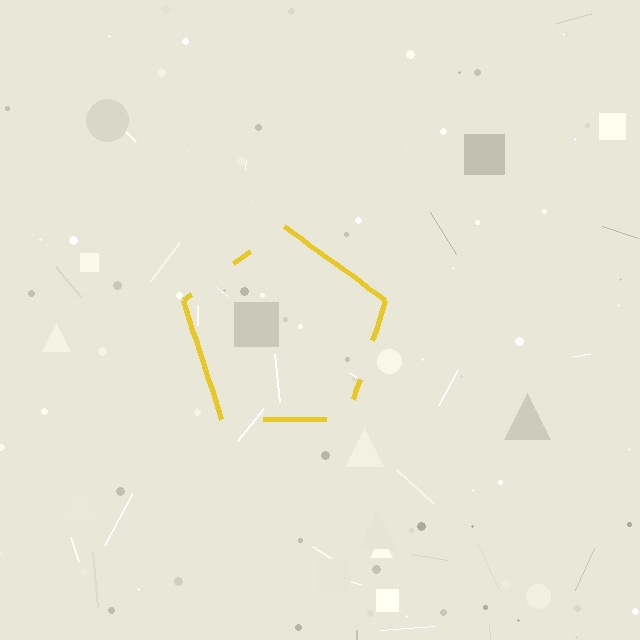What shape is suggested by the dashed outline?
The dashed outline suggests a pentagon.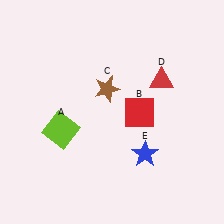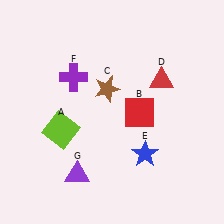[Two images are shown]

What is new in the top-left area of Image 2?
A purple cross (F) was added in the top-left area of Image 2.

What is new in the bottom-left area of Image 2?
A purple triangle (G) was added in the bottom-left area of Image 2.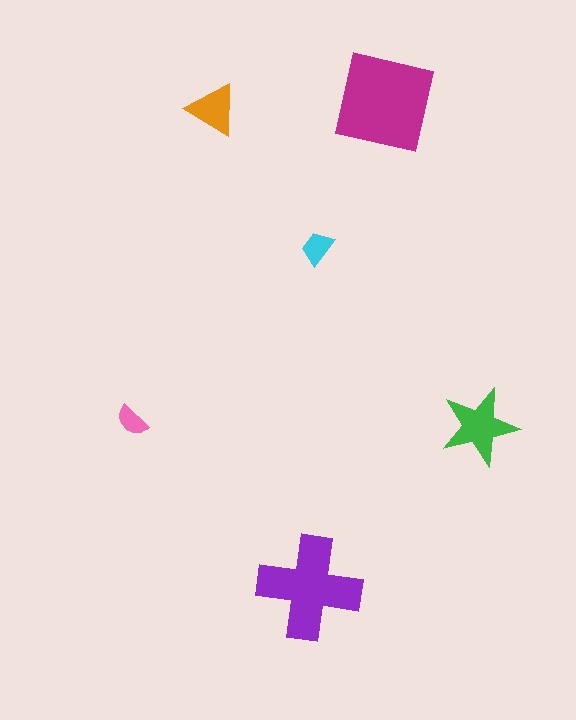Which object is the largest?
The magenta square.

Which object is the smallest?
The pink semicircle.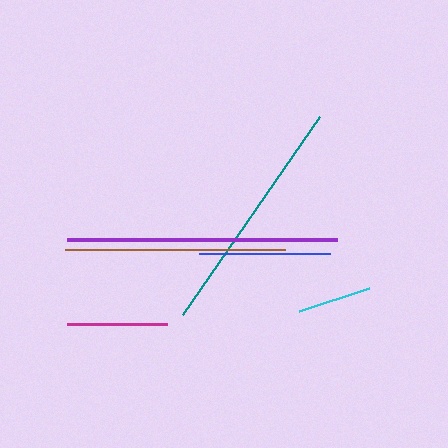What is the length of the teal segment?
The teal segment is approximately 241 pixels long.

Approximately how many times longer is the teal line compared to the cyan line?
The teal line is approximately 3.2 times the length of the cyan line.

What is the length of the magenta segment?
The magenta segment is approximately 100 pixels long.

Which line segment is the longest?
The purple line is the longest at approximately 270 pixels.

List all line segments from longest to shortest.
From longest to shortest: purple, teal, brown, blue, magenta, cyan.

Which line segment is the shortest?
The cyan line is the shortest at approximately 75 pixels.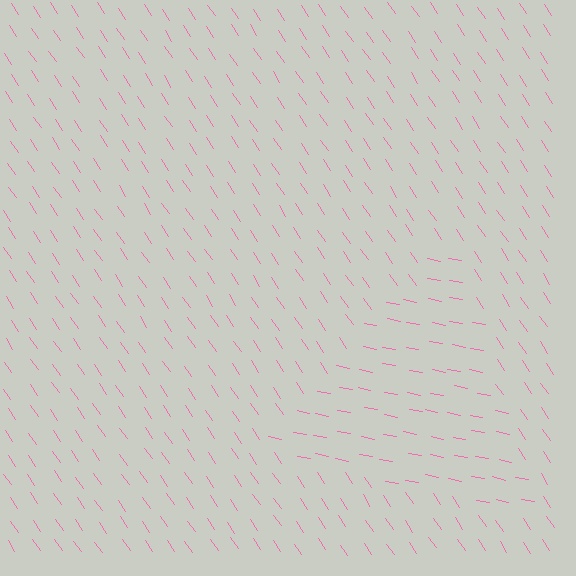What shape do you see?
I see a triangle.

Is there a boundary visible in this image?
Yes, there is a texture boundary formed by a change in line orientation.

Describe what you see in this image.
The image is filled with small pink line segments. A triangle region in the image has lines oriented differently from the surrounding lines, creating a visible texture boundary.